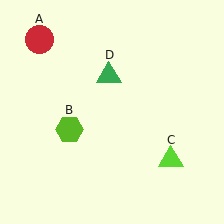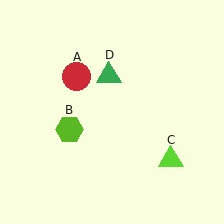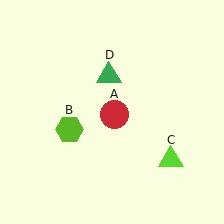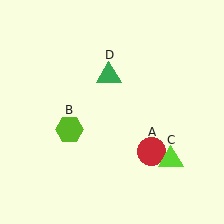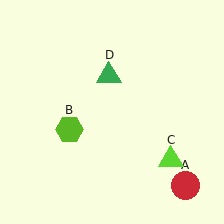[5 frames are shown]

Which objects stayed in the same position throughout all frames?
Lime hexagon (object B) and lime triangle (object C) and green triangle (object D) remained stationary.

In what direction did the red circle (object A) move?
The red circle (object A) moved down and to the right.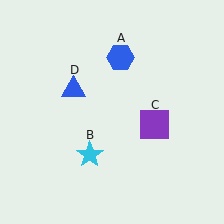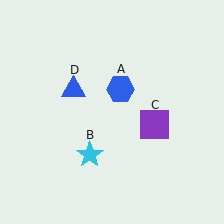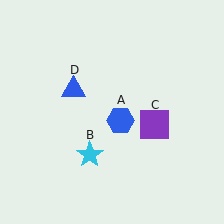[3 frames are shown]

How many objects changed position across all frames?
1 object changed position: blue hexagon (object A).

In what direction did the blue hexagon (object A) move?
The blue hexagon (object A) moved down.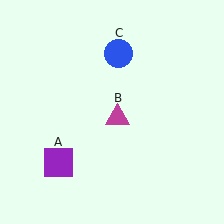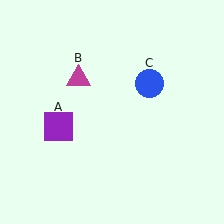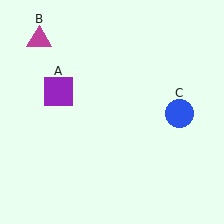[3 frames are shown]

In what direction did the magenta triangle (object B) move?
The magenta triangle (object B) moved up and to the left.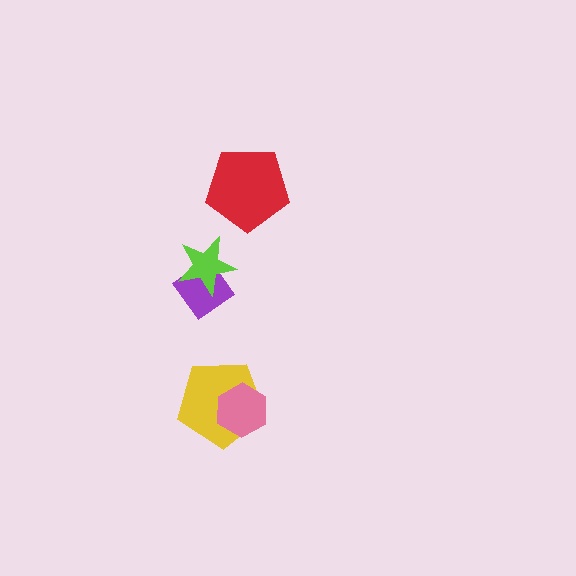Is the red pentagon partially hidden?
No, no other shape covers it.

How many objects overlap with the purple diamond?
1 object overlaps with the purple diamond.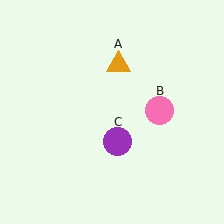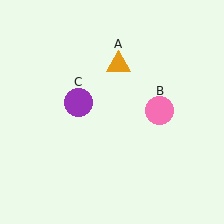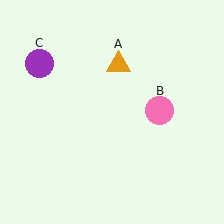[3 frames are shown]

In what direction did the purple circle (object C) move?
The purple circle (object C) moved up and to the left.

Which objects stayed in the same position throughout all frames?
Orange triangle (object A) and pink circle (object B) remained stationary.